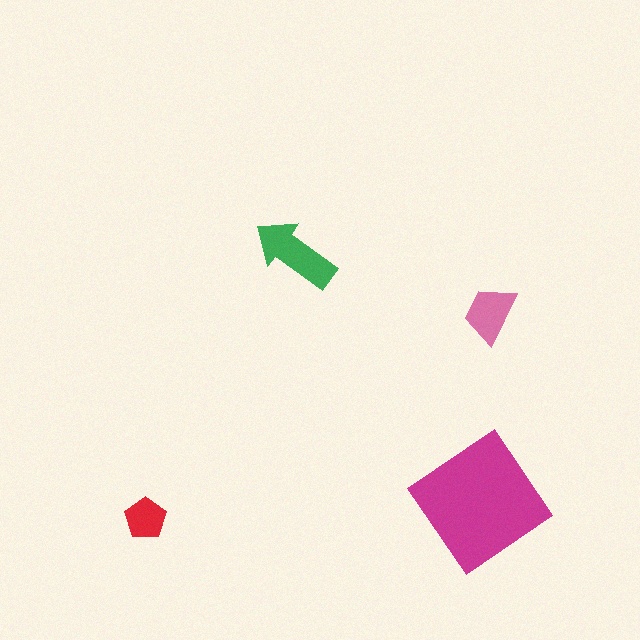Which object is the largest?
The magenta diamond.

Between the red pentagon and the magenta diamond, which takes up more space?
The magenta diamond.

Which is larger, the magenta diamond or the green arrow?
The magenta diamond.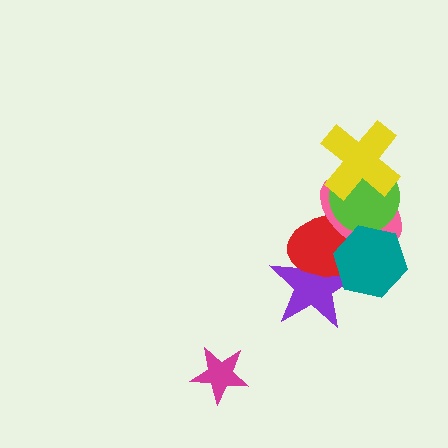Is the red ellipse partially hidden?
Yes, it is partially covered by another shape.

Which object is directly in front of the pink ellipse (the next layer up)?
The lime circle is directly in front of the pink ellipse.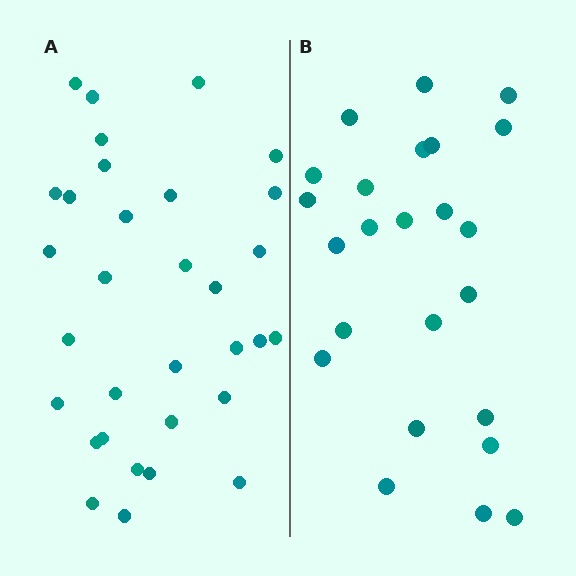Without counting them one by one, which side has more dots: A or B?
Region A (the left region) has more dots.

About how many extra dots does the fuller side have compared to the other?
Region A has roughly 8 or so more dots than region B.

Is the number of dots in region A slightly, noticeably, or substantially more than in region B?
Region A has noticeably more, but not dramatically so. The ratio is roughly 1.3 to 1.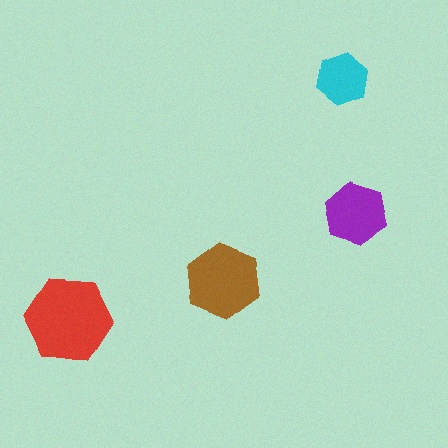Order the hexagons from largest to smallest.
the red one, the brown one, the purple one, the cyan one.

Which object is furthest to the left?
The red hexagon is leftmost.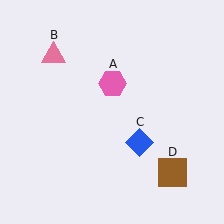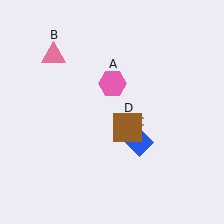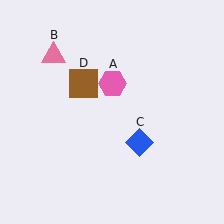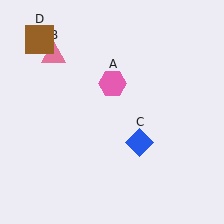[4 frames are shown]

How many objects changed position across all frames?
1 object changed position: brown square (object D).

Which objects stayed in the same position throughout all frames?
Pink hexagon (object A) and pink triangle (object B) and blue diamond (object C) remained stationary.